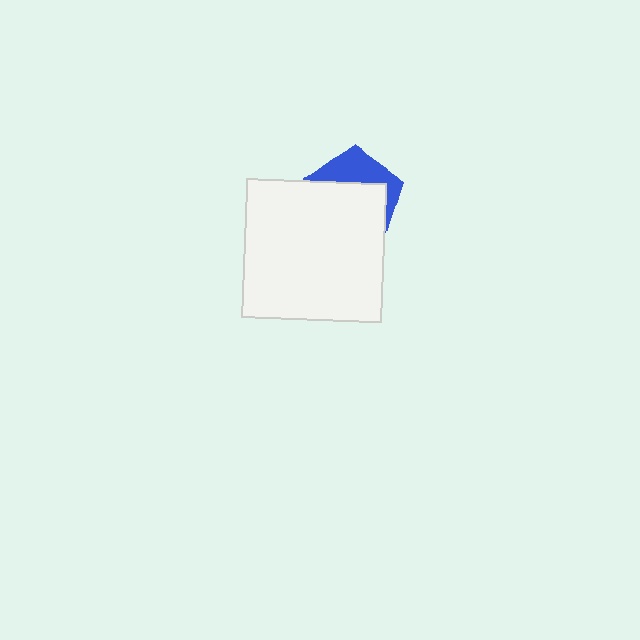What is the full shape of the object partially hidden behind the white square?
The partially hidden object is a blue pentagon.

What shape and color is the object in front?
The object in front is a white square.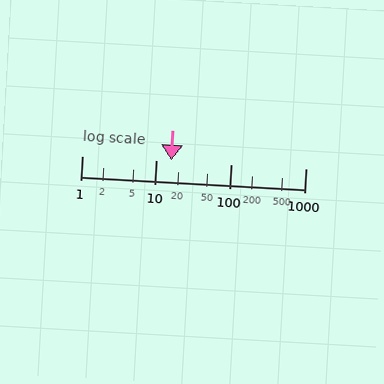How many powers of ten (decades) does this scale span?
The scale spans 3 decades, from 1 to 1000.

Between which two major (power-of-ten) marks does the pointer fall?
The pointer is between 10 and 100.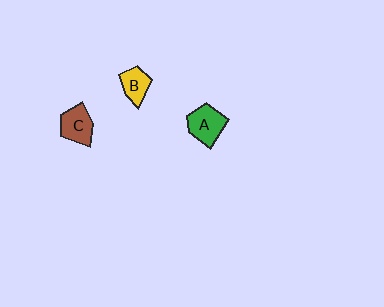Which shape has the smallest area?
Shape B (yellow).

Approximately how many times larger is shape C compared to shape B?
Approximately 1.3 times.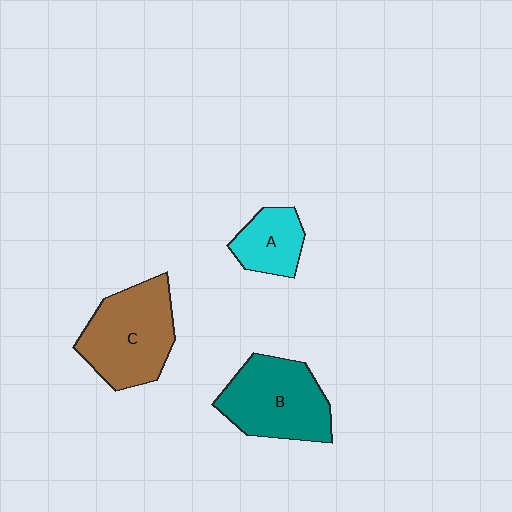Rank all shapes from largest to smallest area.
From largest to smallest: C (brown), B (teal), A (cyan).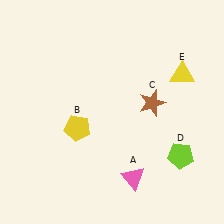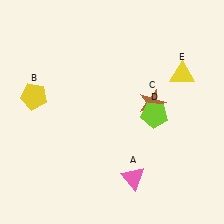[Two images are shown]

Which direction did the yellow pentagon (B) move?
The yellow pentagon (B) moved left.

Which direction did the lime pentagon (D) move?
The lime pentagon (D) moved up.